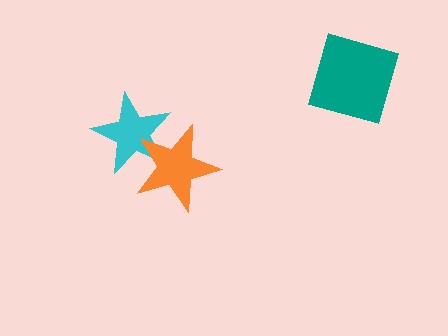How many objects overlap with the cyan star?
1 object overlaps with the cyan star.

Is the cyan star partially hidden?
Yes, it is partially covered by another shape.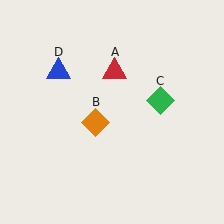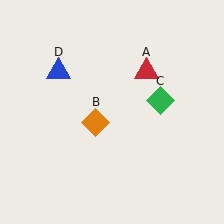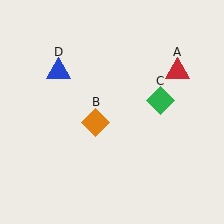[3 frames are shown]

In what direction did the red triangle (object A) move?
The red triangle (object A) moved right.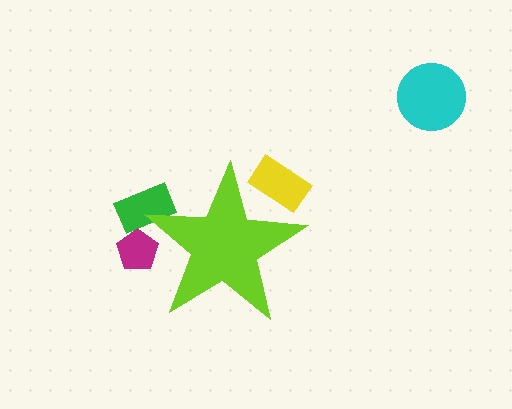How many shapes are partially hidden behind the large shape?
3 shapes are partially hidden.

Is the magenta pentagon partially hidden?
Yes, the magenta pentagon is partially hidden behind the lime star.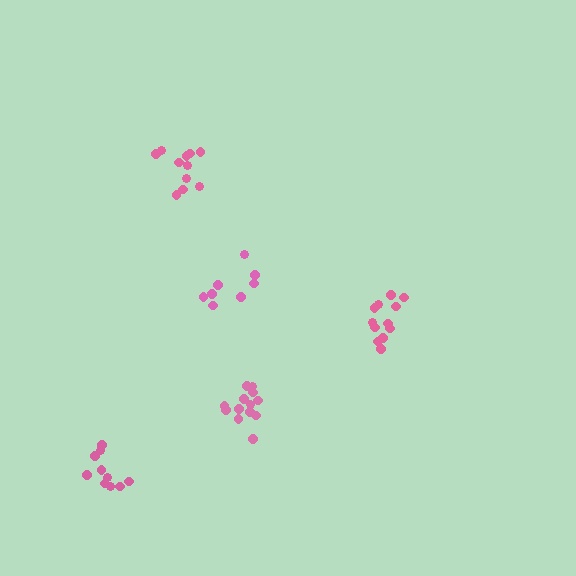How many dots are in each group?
Group 1: 12 dots, Group 2: 10 dots, Group 3: 11 dots, Group 4: 8 dots, Group 5: 13 dots (54 total).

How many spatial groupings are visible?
There are 5 spatial groupings.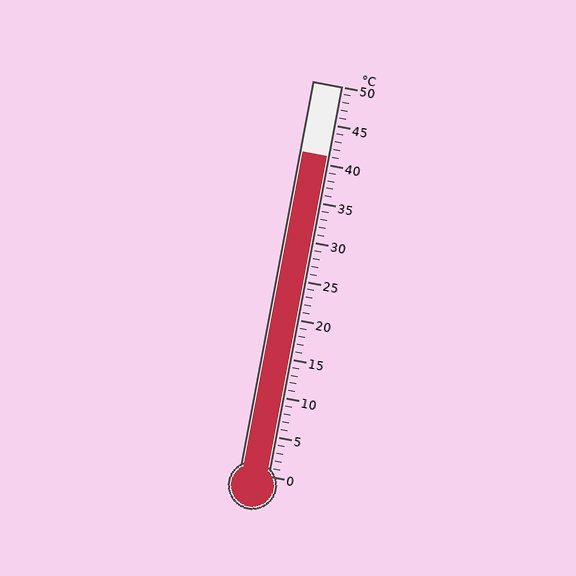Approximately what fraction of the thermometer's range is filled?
The thermometer is filled to approximately 80% of its range.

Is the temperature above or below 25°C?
The temperature is above 25°C.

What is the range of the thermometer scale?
The thermometer scale ranges from 0°C to 50°C.